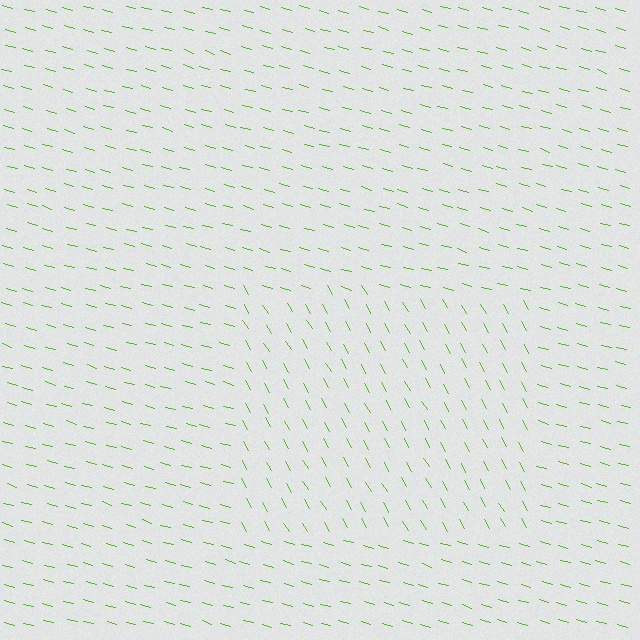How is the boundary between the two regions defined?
The boundary is defined purely by a change in line orientation (approximately 45 degrees difference). All lines are the same color and thickness.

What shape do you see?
I see a rectangle.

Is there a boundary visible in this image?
Yes, there is a texture boundary formed by a change in line orientation.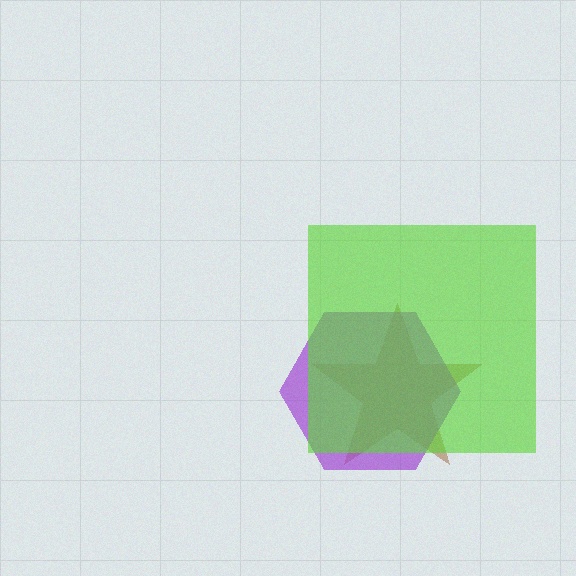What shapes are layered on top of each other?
The layered shapes are: a brown star, a purple hexagon, a lime square.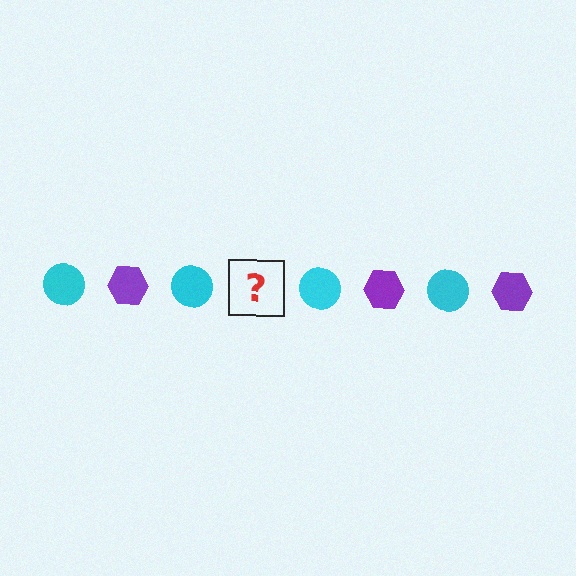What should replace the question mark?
The question mark should be replaced with a purple hexagon.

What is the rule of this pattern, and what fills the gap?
The rule is that the pattern alternates between cyan circle and purple hexagon. The gap should be filled with a purple hexagon.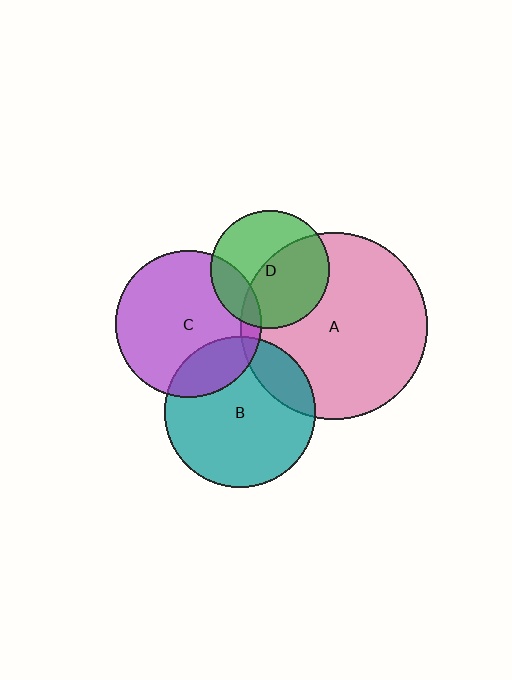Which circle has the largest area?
Circle A (pink).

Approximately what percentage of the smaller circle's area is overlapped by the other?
Approximately 5%.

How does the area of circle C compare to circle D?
Approximately 1.5 times.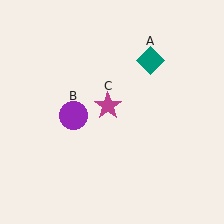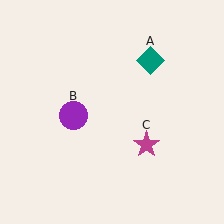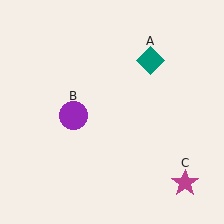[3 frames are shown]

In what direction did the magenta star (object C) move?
The magenta star (object C) moved down and to the right.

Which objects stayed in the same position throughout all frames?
Teal diamond (object A) and purple circle (object B) remained stationary.